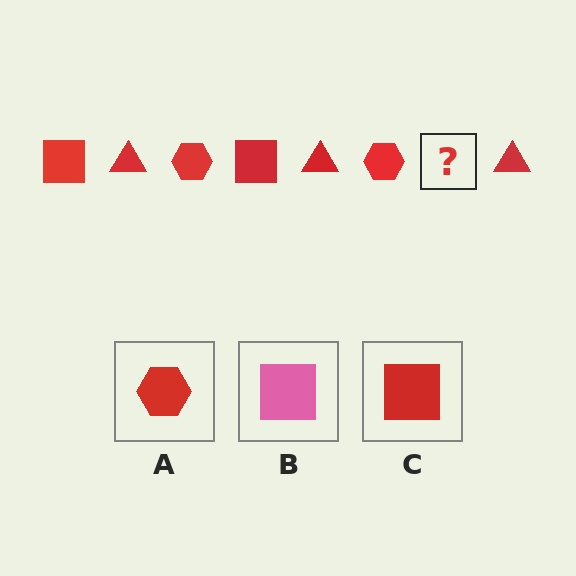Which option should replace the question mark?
Option C.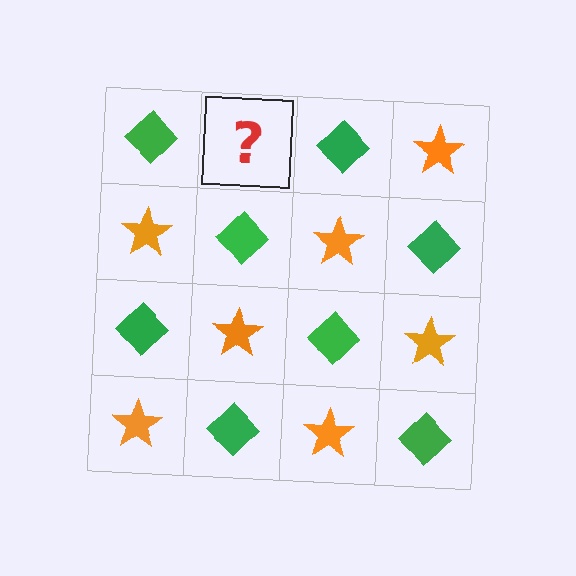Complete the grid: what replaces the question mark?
The question mark should be replaced with an orange star.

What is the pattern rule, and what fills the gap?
The rule is that it alternates green diamond and orange star in a checkerboard pattern. The gap should be filled with an orange star.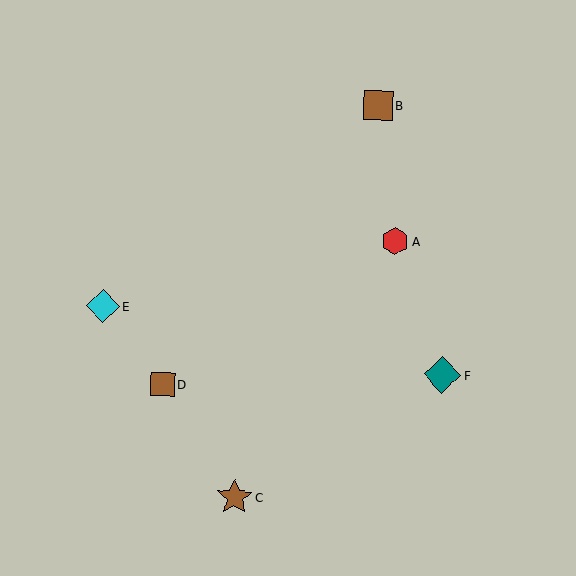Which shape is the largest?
The teal diamond (labeled F) is the largest.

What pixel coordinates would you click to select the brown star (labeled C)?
Click at (234, 497) to select the brown star C.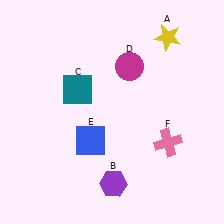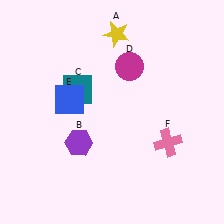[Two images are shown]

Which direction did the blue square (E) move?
The blue square (E) moved up.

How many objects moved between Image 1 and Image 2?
3 objects moved between the two images.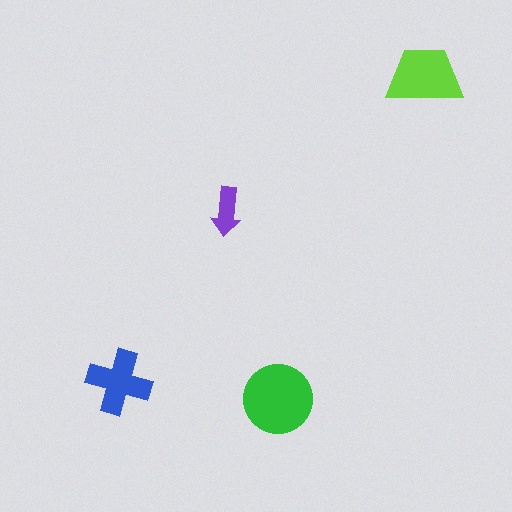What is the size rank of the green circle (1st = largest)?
1st.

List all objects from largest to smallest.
The green circle, the lime trapezoid, the blue cross, the purple arrow.